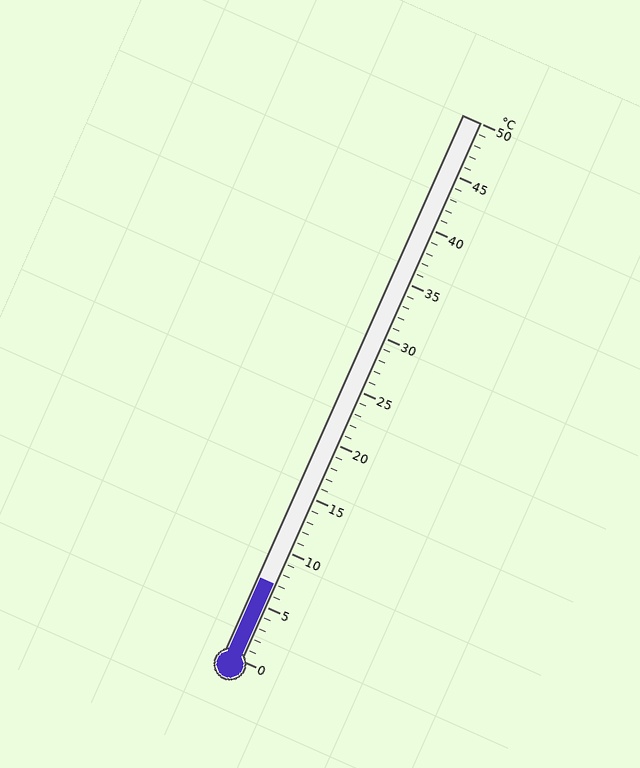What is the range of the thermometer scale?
The thermometer scale ranges from 0°C to 50°C.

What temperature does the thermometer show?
The thermometer shows approximately 7°C.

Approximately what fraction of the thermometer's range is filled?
The thermometer is filled to approximately 15% of its range.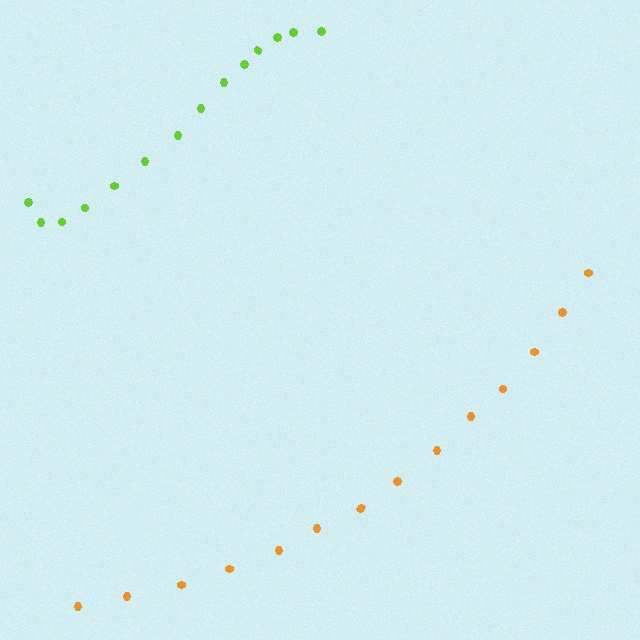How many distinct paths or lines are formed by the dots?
There are 2 distinct paths.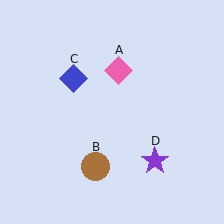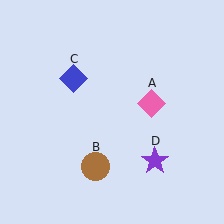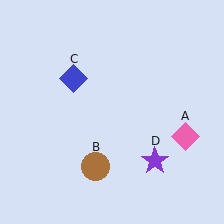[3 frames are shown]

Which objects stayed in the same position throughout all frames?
Brown circle (object B) and blue diamond (object C) and purple star (object D) remained stationary.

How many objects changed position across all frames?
1 object changed position: pink diamond (object A).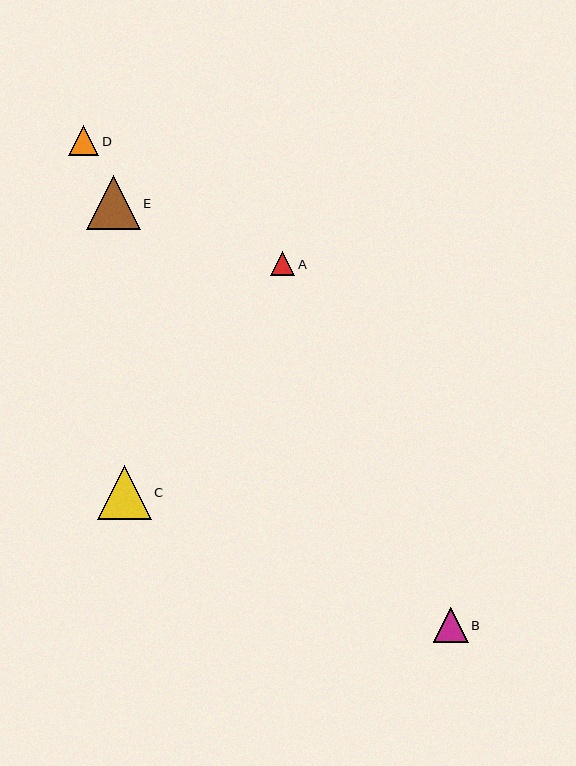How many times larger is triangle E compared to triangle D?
Triangle E is approximately 1.8 times the size of triangle D.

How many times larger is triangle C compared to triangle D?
Triangle C is approximately 1.8 times the size of triangle D.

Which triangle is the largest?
Triangle E is the largest with a size of approximately 54 pixels.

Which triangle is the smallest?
Triangle A is the smallest with a size of approximately 24 pixels.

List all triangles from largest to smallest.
From largest to smallest: E, C, B, D, A.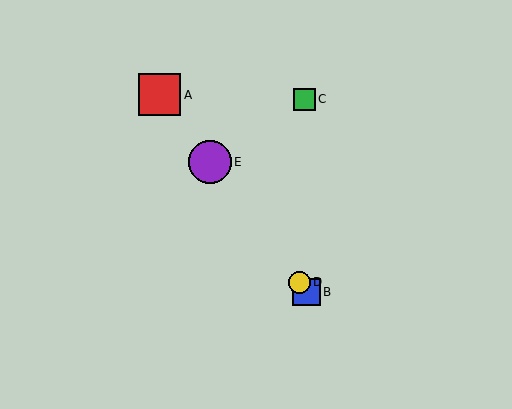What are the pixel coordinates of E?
Object E is at (210, 162).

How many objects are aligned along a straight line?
4 objects (A, B, D, E) are aligned along a straight line.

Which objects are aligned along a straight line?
Objects A, B, D, E are aligned along a straight line.